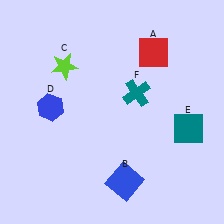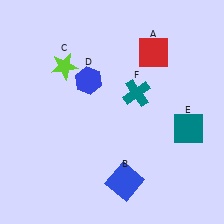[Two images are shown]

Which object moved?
The blue hexagon (D) moved right.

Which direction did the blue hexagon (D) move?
The blue hexagon (D) moved right.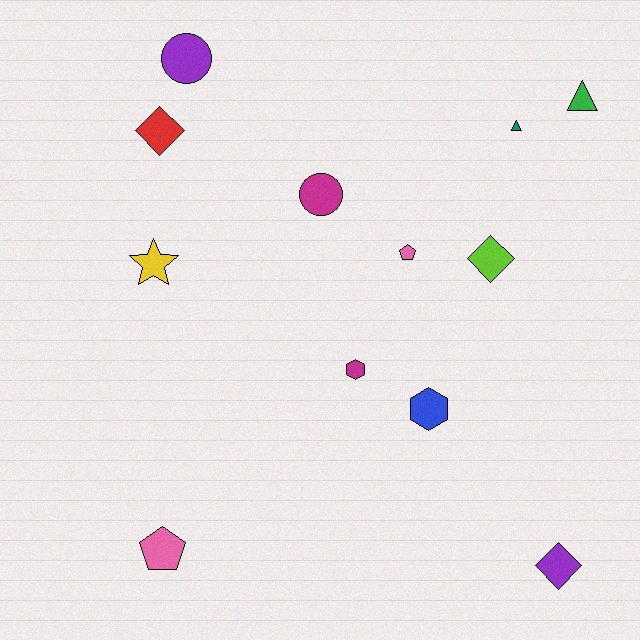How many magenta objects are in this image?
There are 2 magenta objects.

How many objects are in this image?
There are 12 objects.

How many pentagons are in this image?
There are 2 pentagons.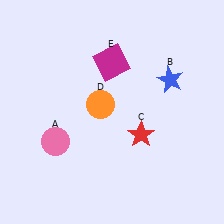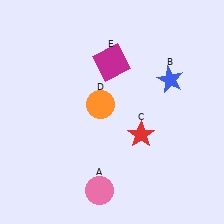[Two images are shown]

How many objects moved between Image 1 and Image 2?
1 object moved between the two images.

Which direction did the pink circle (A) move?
The pink circle (A) moved down.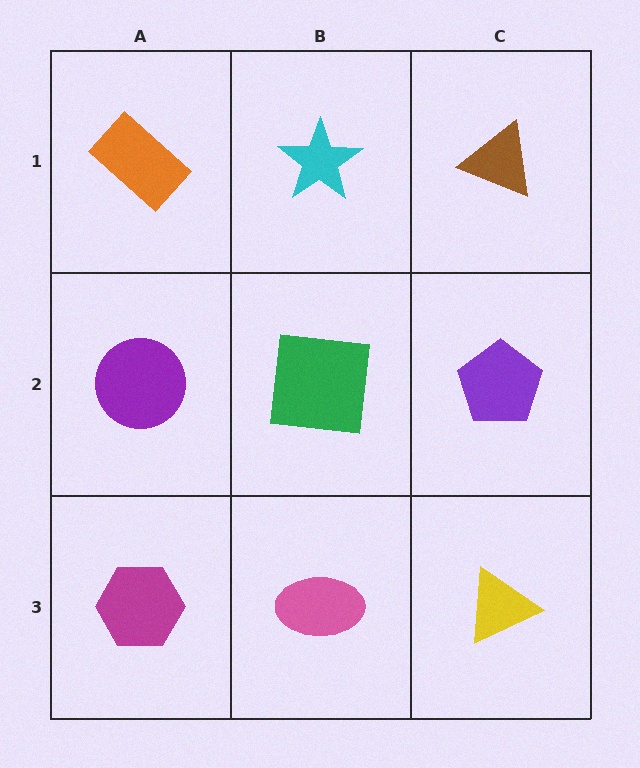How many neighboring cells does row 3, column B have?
3.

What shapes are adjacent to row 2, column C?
A brown triangle (row 1, column C), a yellow triangle (row 3, column C), a green square (row 2, column B).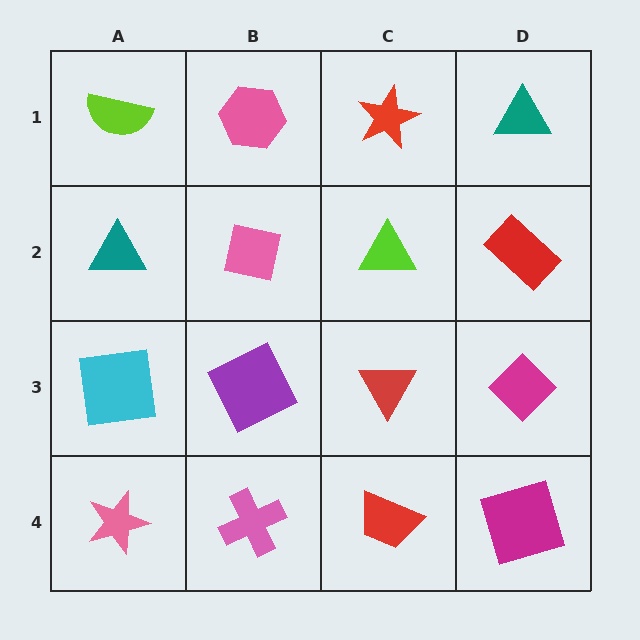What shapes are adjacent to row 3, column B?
A pink square (row 2, column B), a pink cross (row 4, column B), a cyan square (row 3, column A), a red triangle (row 3, column C).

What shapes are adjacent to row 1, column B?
A pink square (row 2, column B), a lime semicircle (row 1, column A), a red star (row 1, column C).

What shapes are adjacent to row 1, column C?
A lime triangle (row 2, column C), a pink hexagon (row 1, column B), a teal triangle (row 1, column D).